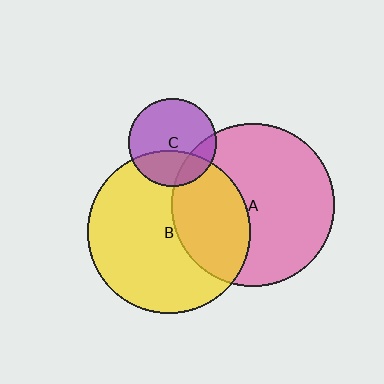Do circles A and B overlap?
Yes.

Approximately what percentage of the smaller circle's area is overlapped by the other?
Approximately 35%.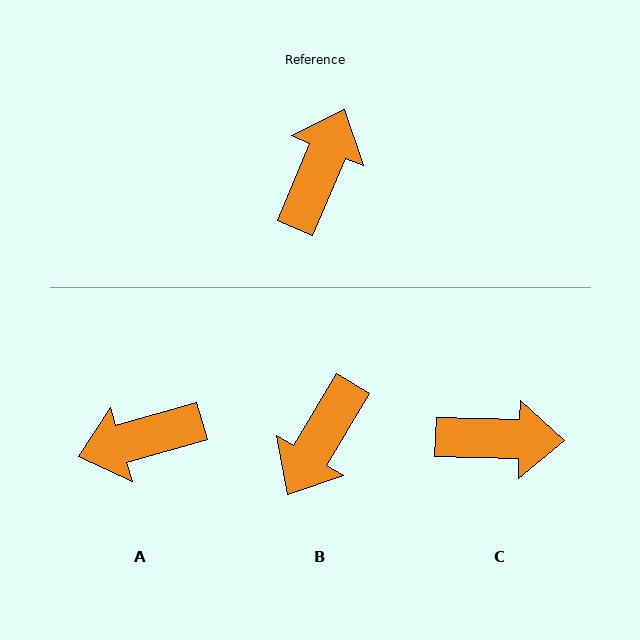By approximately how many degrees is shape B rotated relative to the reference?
Approximately 172 degrees counter-clockwise.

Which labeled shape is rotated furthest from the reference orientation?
B, about 172 degrees away.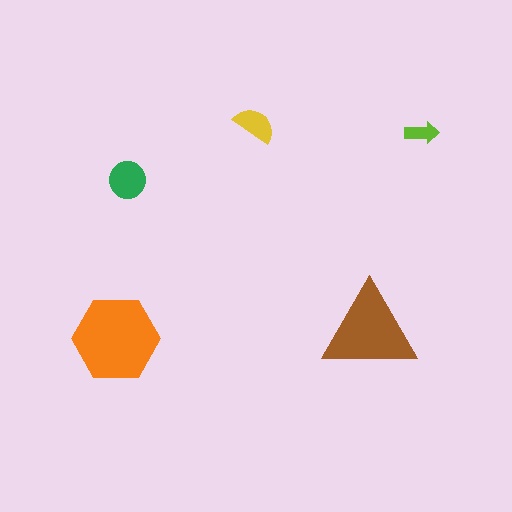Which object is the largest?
The orange hexagon.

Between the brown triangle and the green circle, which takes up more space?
The brown triangle.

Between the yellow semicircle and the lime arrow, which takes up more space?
The yellow semicircle.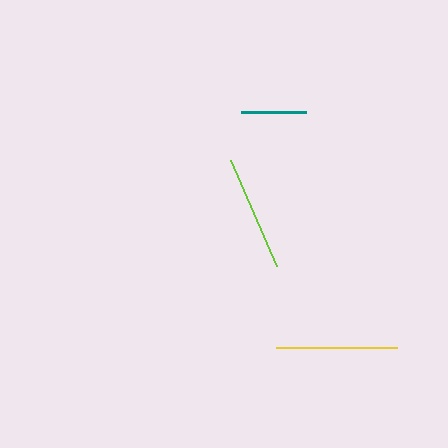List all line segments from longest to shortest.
From longest to shortest: yellow, lime, teal.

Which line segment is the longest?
The yellow line is the longest at approximately 121 pixels.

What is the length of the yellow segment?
The yellow segment is approximately 121 pixels long.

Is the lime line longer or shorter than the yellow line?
The yellow line is longer than the lime line.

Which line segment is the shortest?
The teal line is the shortest at approximately 65 pixels.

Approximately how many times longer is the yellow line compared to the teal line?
The yellow line is approximately 1.9 times the length of the teal line.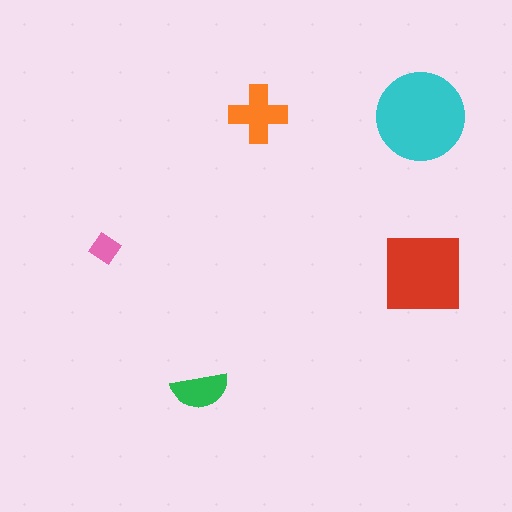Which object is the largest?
The cyan circle.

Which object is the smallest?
The pink diamond.